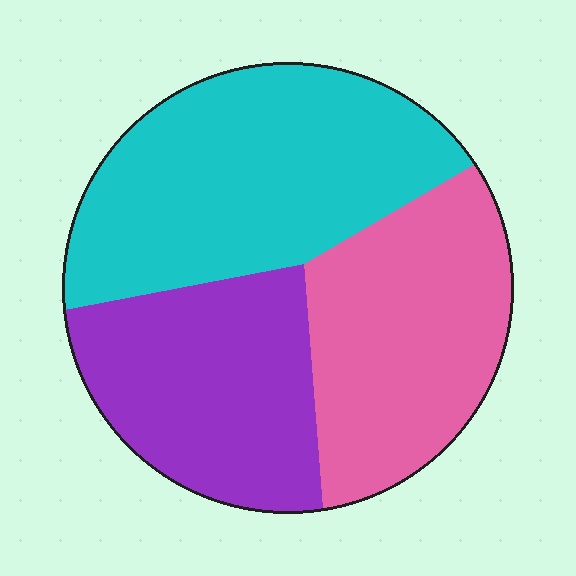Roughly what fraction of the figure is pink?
Pink takes up about one third (1/3) of the figure.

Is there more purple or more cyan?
Cyan.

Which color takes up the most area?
Cyan, at roughly 40%.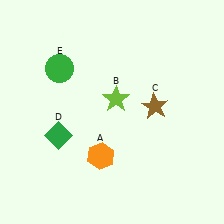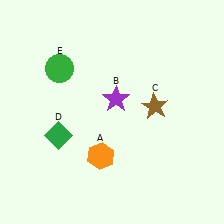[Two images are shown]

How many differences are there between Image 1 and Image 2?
There is 1 difference between the two images.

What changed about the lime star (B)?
In Image 1, B is lime. In Image 2, it changed to purple.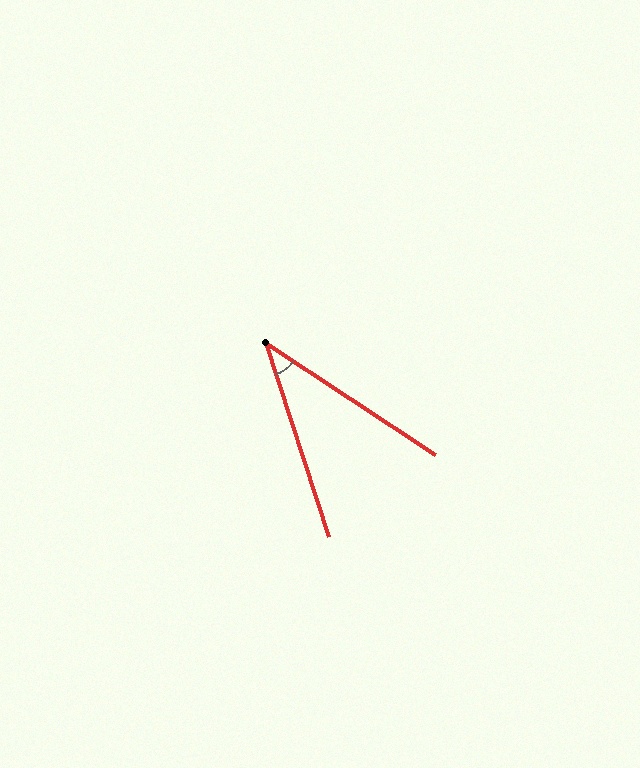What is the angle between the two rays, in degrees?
Approximately 39 degrees.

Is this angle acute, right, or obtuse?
It is acute.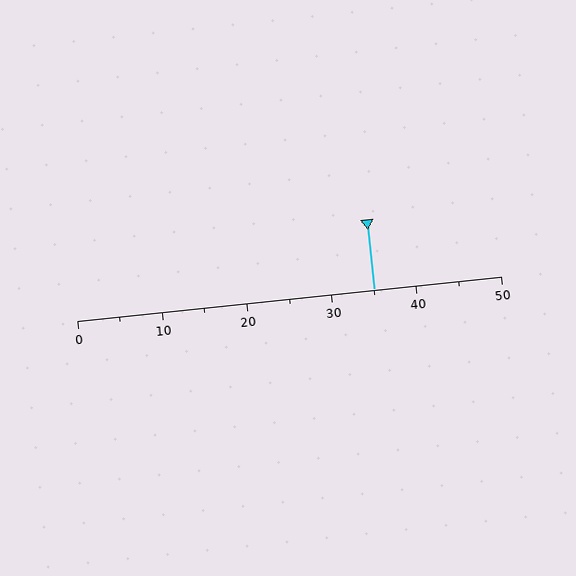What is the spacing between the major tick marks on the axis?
The major ticks are spaced 10 apart.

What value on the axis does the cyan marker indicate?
The marker indicates approximately 35.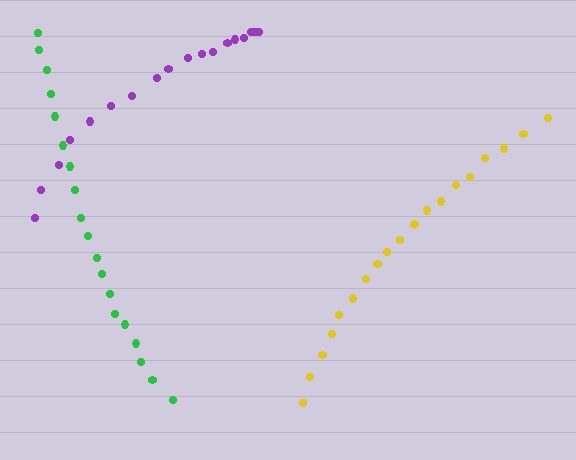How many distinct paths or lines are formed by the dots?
There are 3 distinct paths.